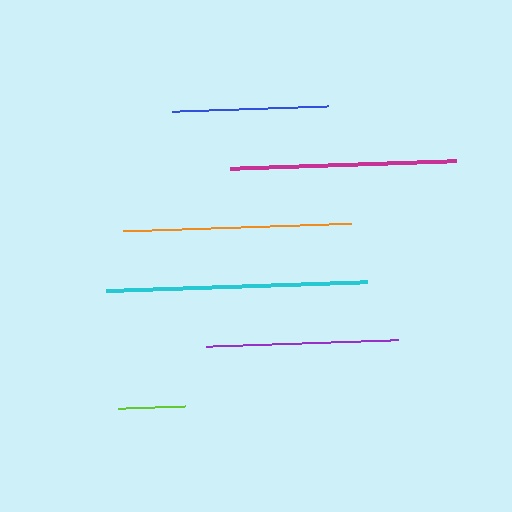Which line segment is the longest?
The cyan line is the longest at approximately 262 pixels.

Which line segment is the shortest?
The lime line is the shortest at approximately 67 pixels.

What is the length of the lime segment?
The lime segment is approximately 67 pixels long.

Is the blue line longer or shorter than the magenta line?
The magenta line is longer than the blue line.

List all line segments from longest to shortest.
From longest to shortest: cyan, orange, magenta, purple, blue, lime.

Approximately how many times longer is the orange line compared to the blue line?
The orange line is approximately 1.5 times the length of the blue line.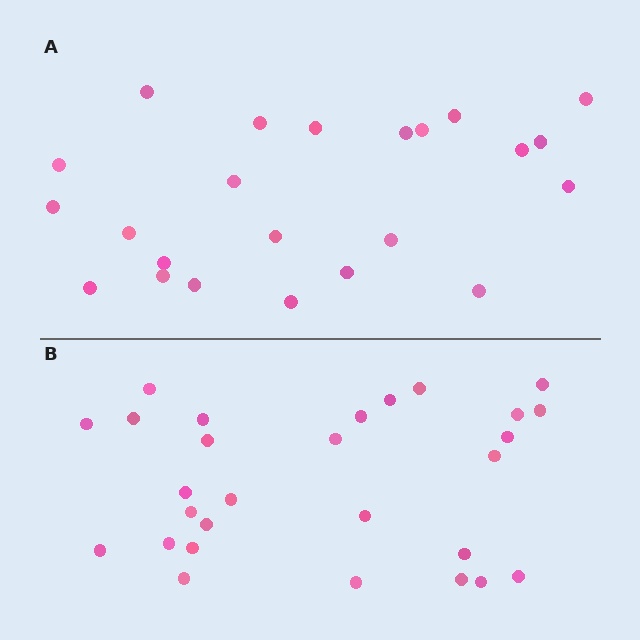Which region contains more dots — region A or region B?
Region B (the bottom region) has more dots.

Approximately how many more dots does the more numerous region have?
Region B has about 5 more dots than region A.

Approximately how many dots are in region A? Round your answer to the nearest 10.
About 20 dots. (The exact count is 23, which rounds to 20.)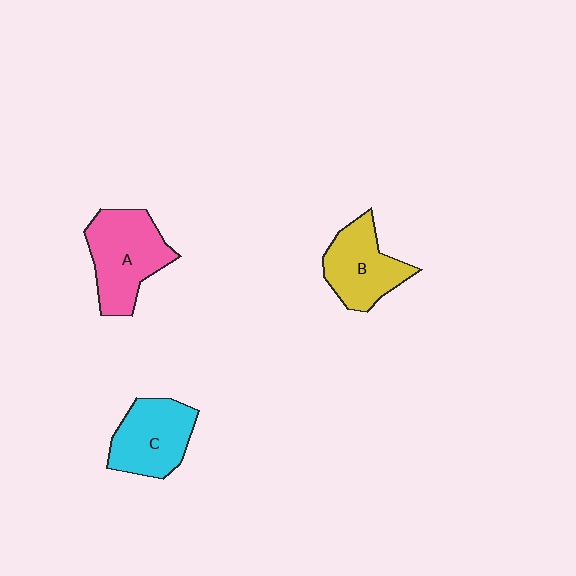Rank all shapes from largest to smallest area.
From largest to smallest: A (pink), C (cyan), B (yellow).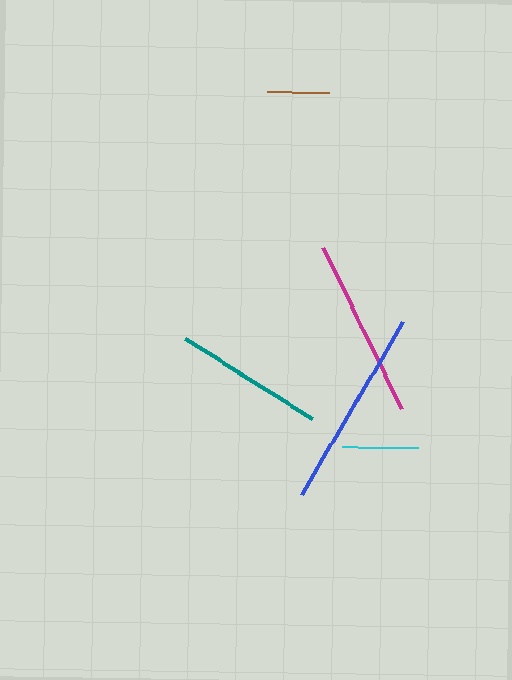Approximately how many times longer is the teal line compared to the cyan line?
The teal line is approximately 2.0 times the length of the cyan line.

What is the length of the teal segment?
The teal segment is approximately 150 pixels long.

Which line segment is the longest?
The blue line is the longest at approximately 200 pixels.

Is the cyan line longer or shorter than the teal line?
The teal line is longer than the cyan line.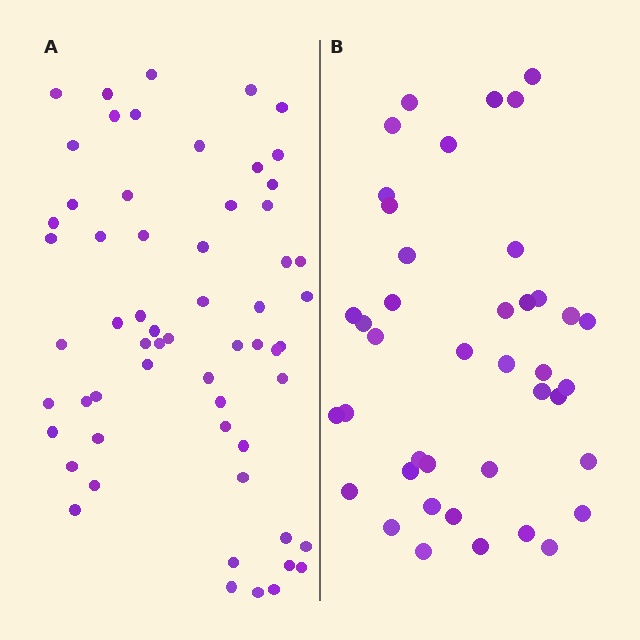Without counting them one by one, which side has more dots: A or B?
Region A (the left region) has more dots.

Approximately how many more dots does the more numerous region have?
Region A has approximately 20 more dots than region B.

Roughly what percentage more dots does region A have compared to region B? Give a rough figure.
About 45% more.